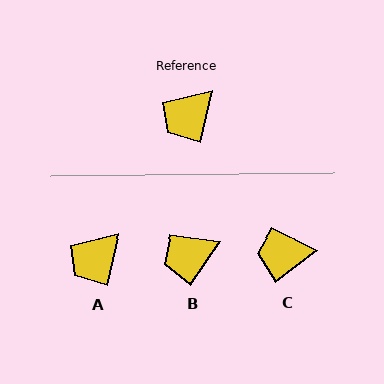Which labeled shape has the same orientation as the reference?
A.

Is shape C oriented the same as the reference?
No, it is off by about 40 degrees.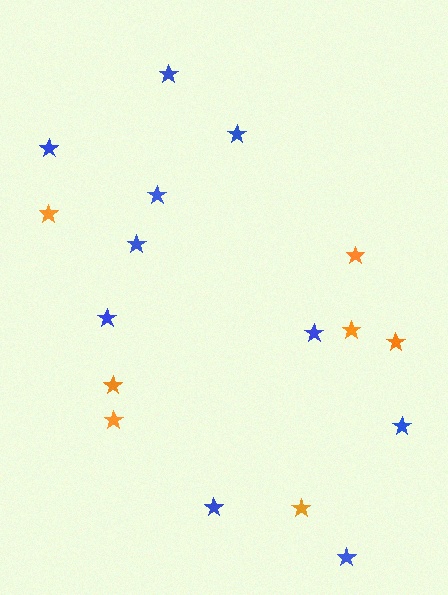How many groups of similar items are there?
There are 2 groups: one group of blue stars (10) and one group of orange stars (7).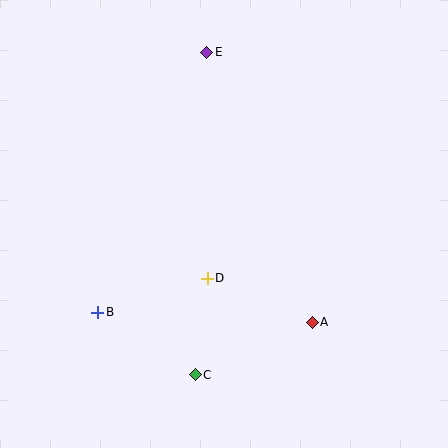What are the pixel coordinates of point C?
Point C is at (195, 375).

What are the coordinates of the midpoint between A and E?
The midpoint between A and E is at (260, 187).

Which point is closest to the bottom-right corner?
Point A is closest to the bottom-right corner.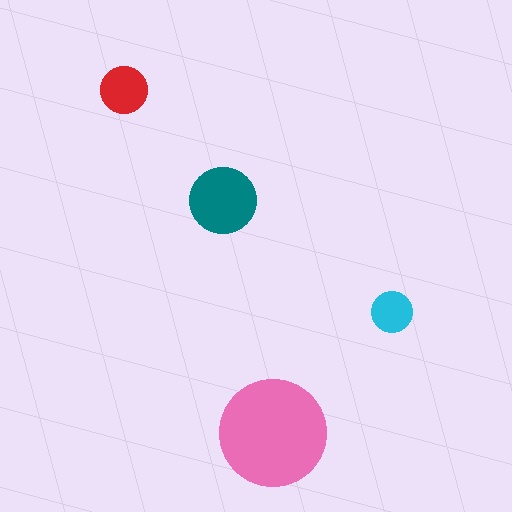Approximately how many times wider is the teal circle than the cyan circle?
About 1.5 times wider.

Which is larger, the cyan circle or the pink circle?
The pink one.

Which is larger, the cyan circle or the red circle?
The red one.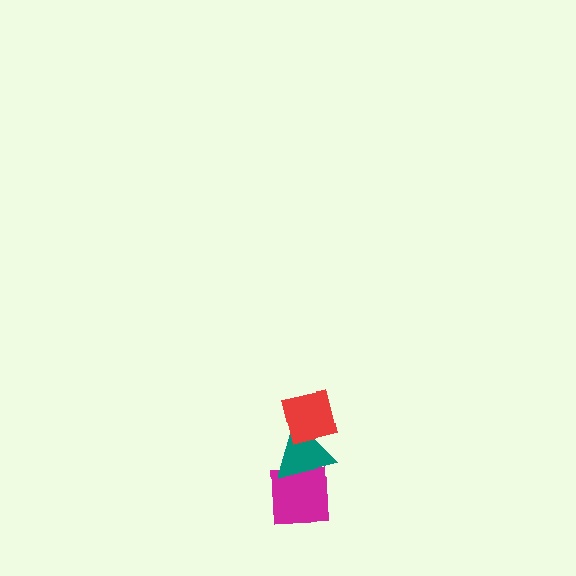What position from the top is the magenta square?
The magenta square is 3rd from the top.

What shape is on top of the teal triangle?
The red square is on top of the teal triangle.